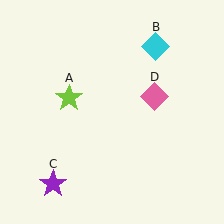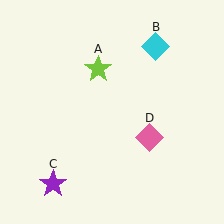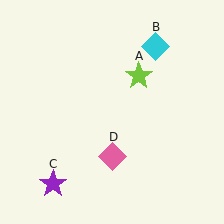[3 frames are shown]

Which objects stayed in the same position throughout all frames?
Cyan diamond (object B) and purple star (object C) remained stationary.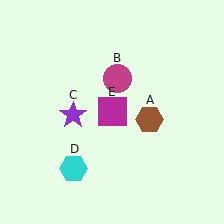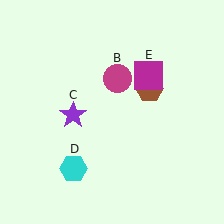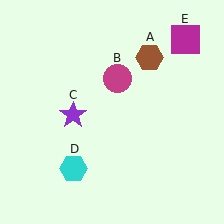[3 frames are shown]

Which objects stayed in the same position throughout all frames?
Magenta circle (object B) and purple star (object C) and cyan hexagon (object D) remained stationary.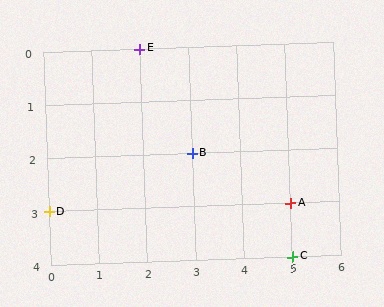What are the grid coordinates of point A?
Point A is at grid coordinates (5, 3).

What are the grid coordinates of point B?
Point B is at grid coordinates (3, 2).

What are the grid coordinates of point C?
Point C is at grid coordinates (5, 4).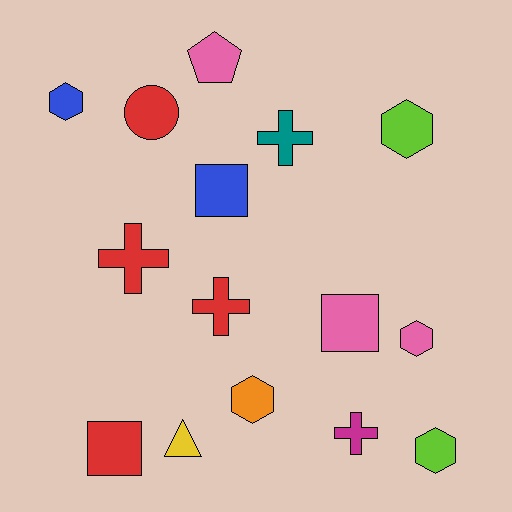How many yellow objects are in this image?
There is 1 yellow object.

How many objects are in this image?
There are 15 objects.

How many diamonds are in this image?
There are no diamonds.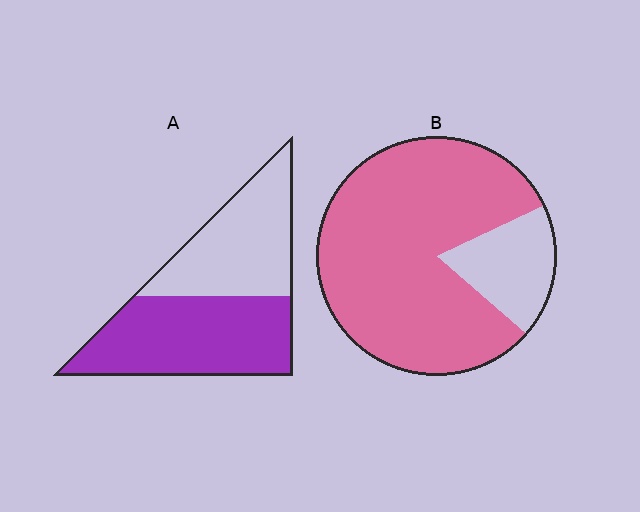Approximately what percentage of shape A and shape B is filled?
A is approximately 55% and B is approximately 80%.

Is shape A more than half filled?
Yes.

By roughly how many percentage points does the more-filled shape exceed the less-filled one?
By roughly 25 percentage points (B over A).